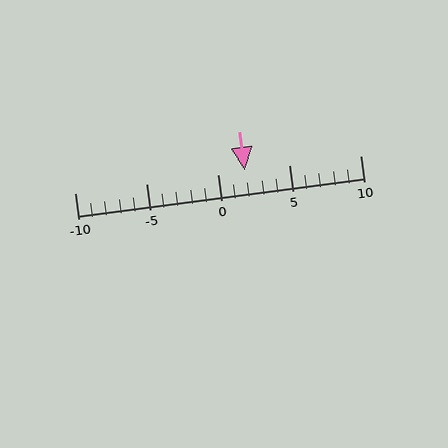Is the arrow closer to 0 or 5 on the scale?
The arrow is closer to 0.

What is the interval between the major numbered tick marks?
The major tick marks are spaced 5 units apart.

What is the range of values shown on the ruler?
The ruler shows values from -10 to 10.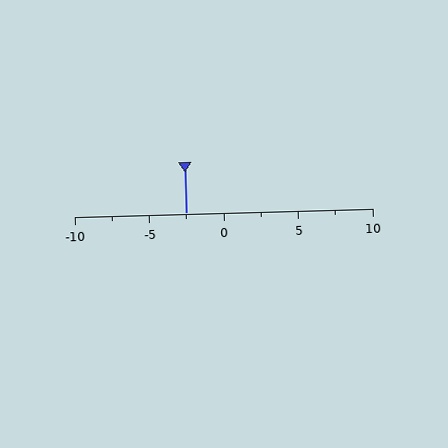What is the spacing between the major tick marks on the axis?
The major ticks are spaced 5 apart.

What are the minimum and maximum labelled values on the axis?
The axis runs from -10 to 10.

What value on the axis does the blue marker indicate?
The marker indicates approximately -2.5.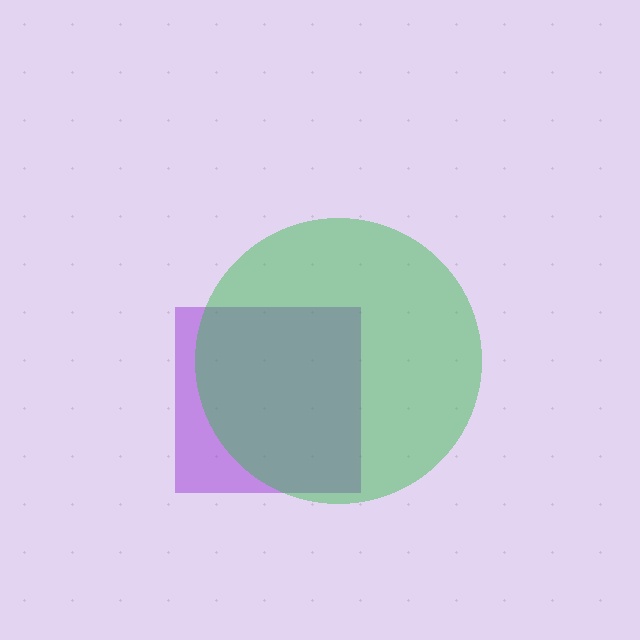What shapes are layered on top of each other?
The layered shapes are: a purple square, a green circle.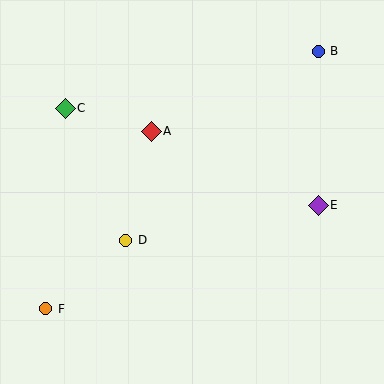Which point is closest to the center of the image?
Point A at (151, 131) is closest to the center.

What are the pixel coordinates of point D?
Point D is at (126, 240).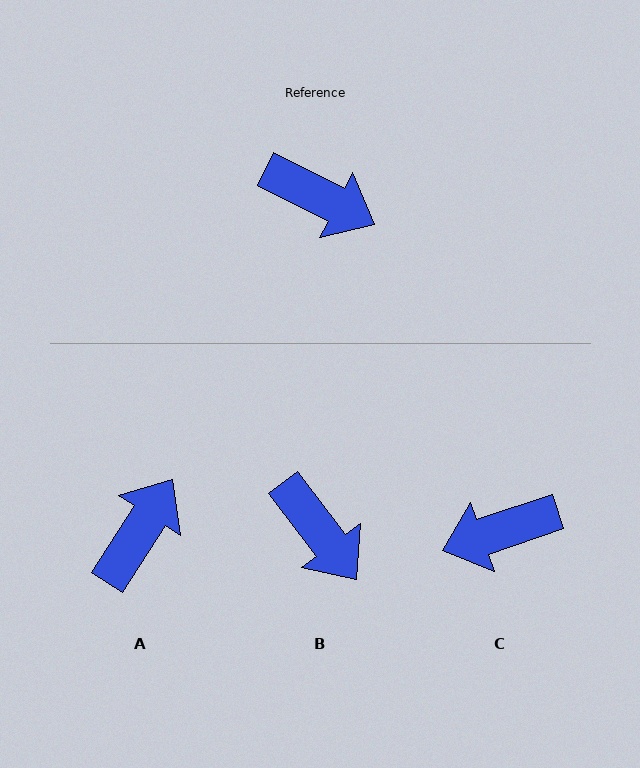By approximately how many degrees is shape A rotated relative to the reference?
Approximately 84 degrees counter-clockwise.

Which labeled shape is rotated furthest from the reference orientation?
C, about 135 degrees away.